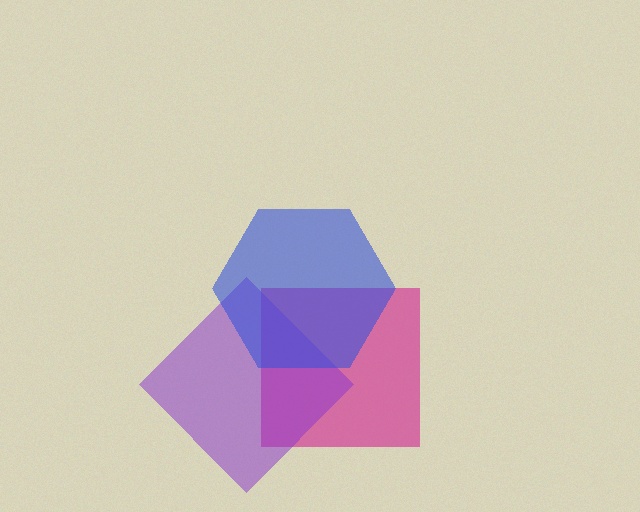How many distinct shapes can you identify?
There are 3 distinct shapes: a magenta square, a purple diamond, a blue hexagon.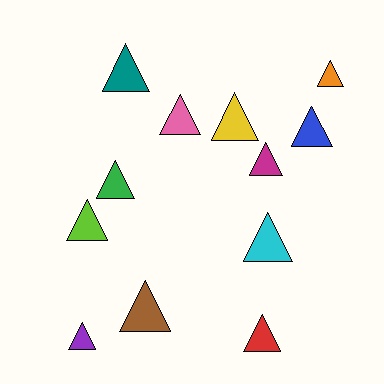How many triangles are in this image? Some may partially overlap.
There are 12 triangles.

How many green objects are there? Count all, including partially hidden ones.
There is 1 green object.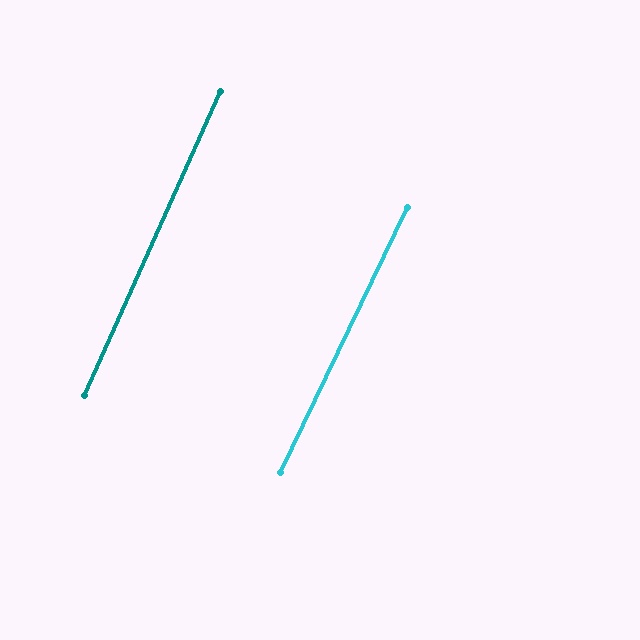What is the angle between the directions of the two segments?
Approximately 1 degree.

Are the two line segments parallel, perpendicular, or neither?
Parallel — their directions differ by only 1.4°.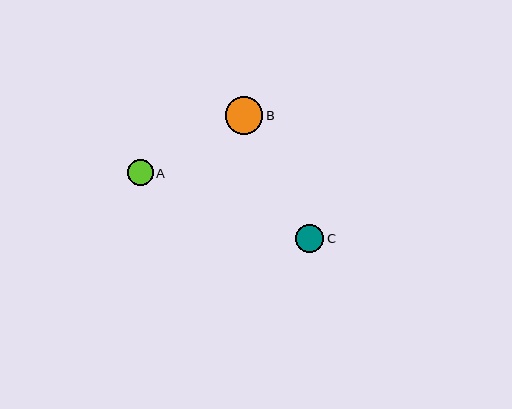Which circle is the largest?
Circle B is the largest with a size of approximately 38 pixels.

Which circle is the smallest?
Circle A is the smallest with a size of approximately 26 pixels.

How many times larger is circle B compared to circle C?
Circle B is approximately 1.3 times the size of circle C.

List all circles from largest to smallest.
From largest to smallest: B, C, A.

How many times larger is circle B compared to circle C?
Circle B is approximately 1.3 times the size of circle C.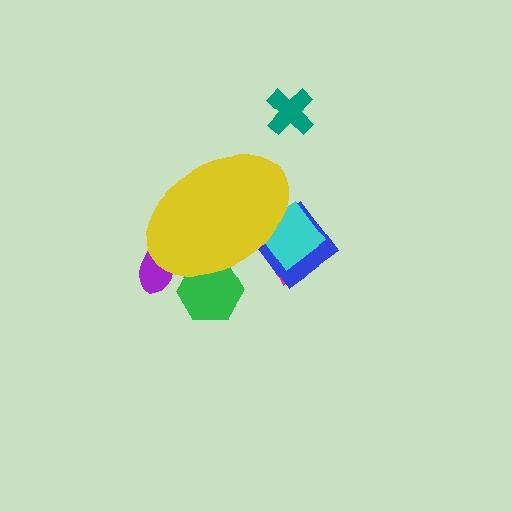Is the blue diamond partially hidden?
Yes, the blue diamond is partially hidden behind the yellow ellipse.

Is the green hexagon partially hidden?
Yes, the green hexagon is partially hidden behind the yellow ellipse.